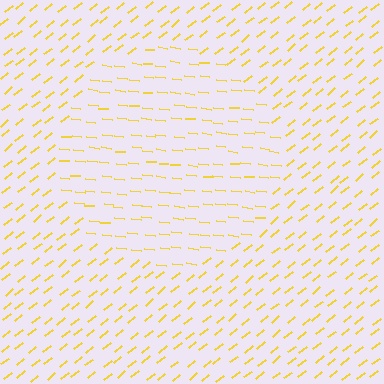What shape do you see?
I see a circle.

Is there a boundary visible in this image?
Yes, there is a texture boundary formed by a change in line orientation.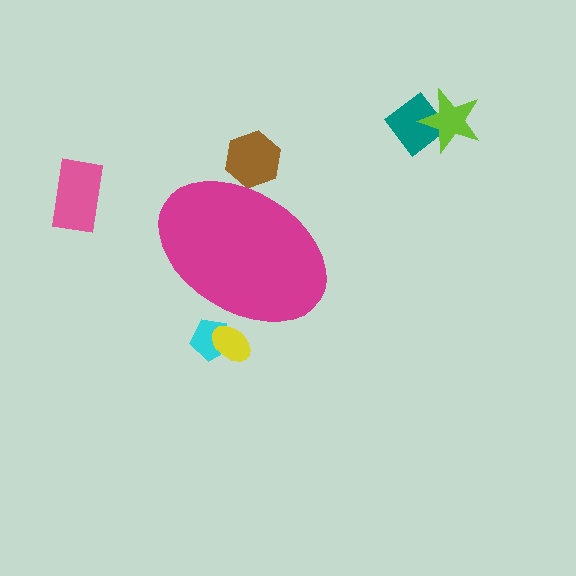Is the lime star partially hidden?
No, the lime star is fully visible.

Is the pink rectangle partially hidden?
No, the pink rectangle is fully visible.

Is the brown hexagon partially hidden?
Yes, the brown hexagon is partially hidden behind the magenta ellipse.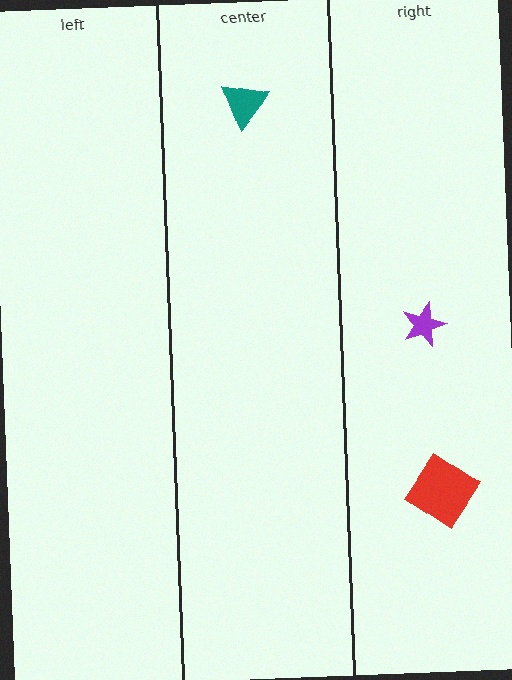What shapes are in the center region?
The teal triangle.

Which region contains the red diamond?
The right region.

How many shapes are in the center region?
1.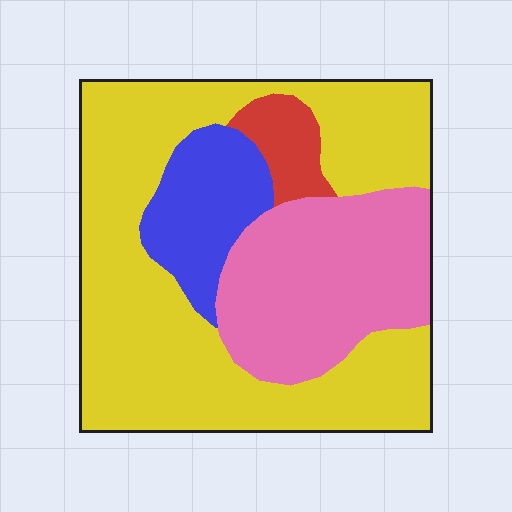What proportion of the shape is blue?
Blue takes up less than a quarter of the shape.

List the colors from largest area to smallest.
From largest to smallest: yellow, pink, blue, red.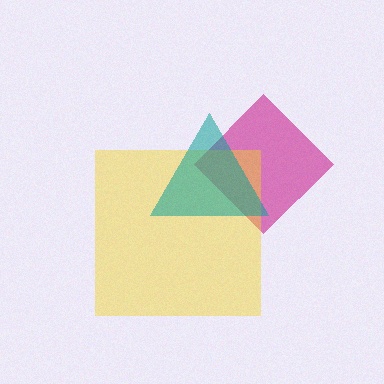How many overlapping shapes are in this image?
There are 3 overlapping shapes in the image.